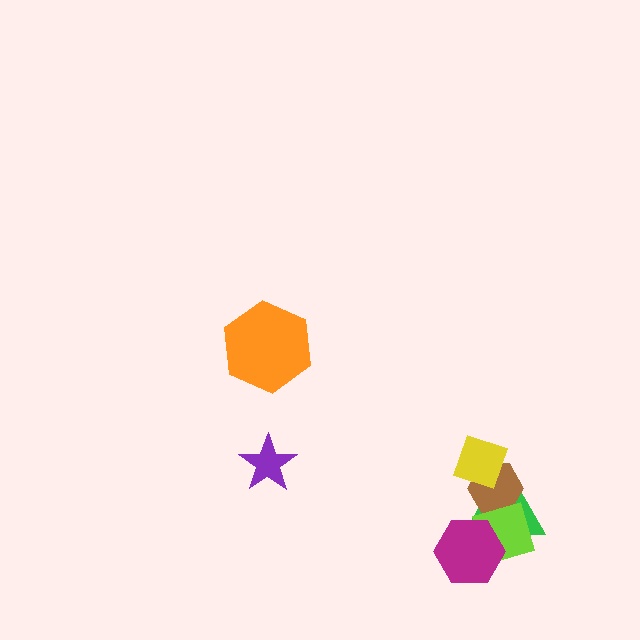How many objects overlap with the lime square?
3 objects overlap with the lime square.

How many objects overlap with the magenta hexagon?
2 objects overlap with the magenta hexagon.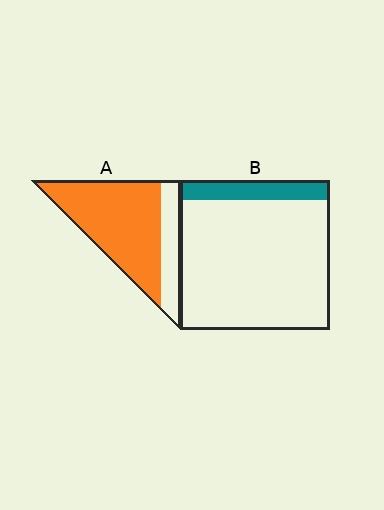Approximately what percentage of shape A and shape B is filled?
A is approximately 75% and B is approximately 15%.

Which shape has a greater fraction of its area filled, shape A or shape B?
Shape A.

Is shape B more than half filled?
No.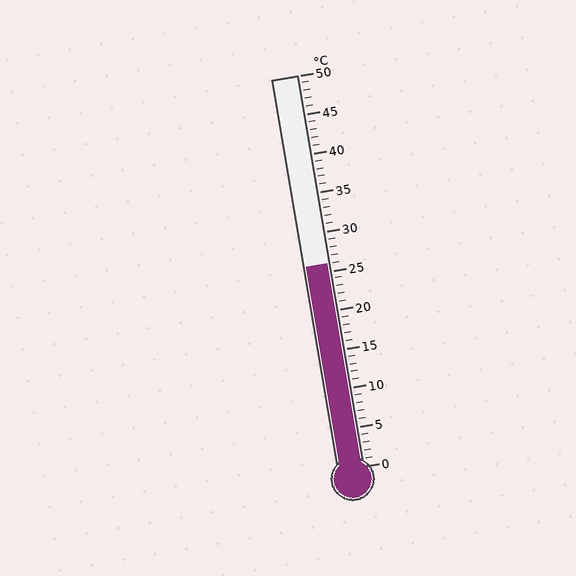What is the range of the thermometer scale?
The thermometer scale ranges from 0°C to 50°C.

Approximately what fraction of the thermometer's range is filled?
The thermometer is filled to approximately 50% of its range.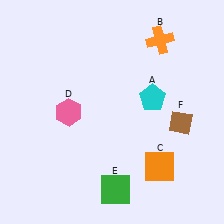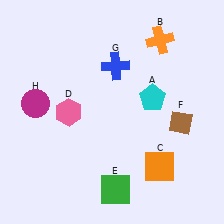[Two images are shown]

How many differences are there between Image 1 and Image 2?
There are 2 differences between the two images.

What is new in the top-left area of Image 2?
A magenta circle (H) was added in the top-left area of Image 2.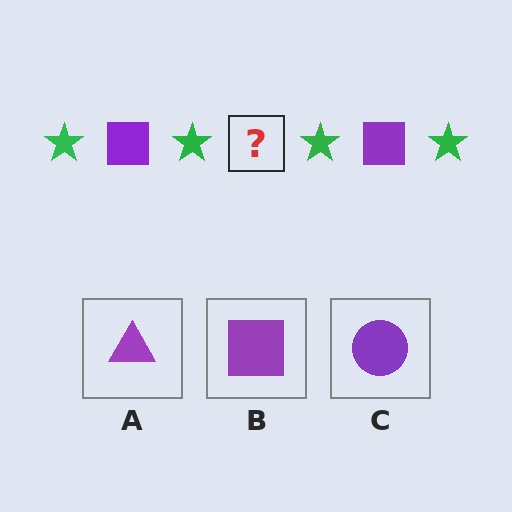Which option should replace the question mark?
Option B.